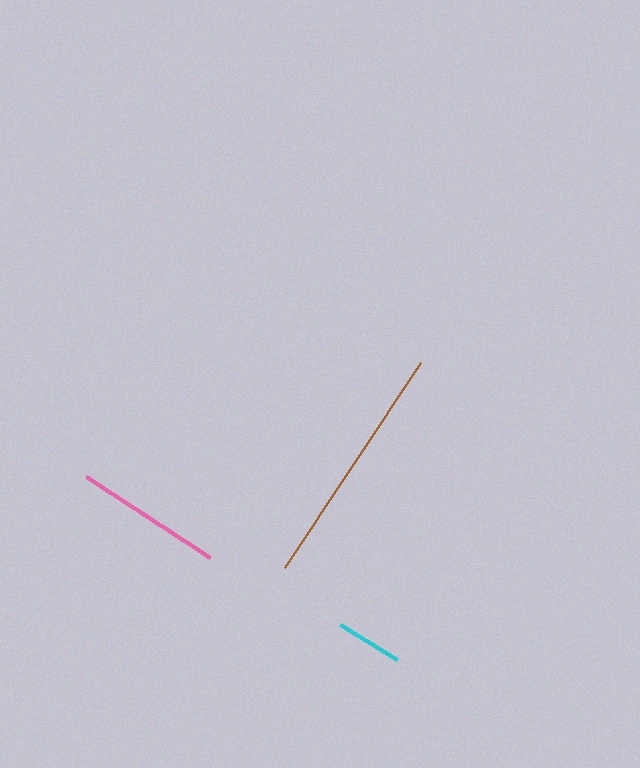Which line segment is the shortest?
The cyan line is the shortest at approximately 66 pixels.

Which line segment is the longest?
The brown line is the longest at approximately 247 pixels.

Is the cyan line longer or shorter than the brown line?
The brown line is longer than the cyan line.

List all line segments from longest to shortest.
From longest to shortest: brown, pink, cyan.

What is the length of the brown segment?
The brown segment is approximately 247 pixels long.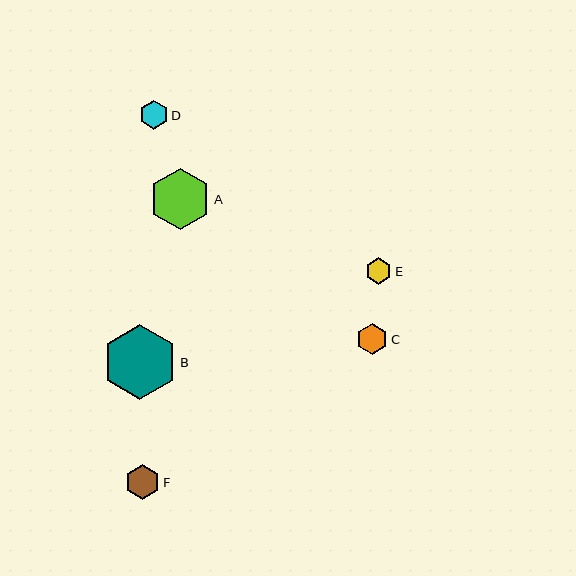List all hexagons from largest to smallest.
From largest to smallest: B, A, F, C, D, E.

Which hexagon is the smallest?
Hexagon E is the smallest with a size of approximately 26 pixels.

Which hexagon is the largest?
Hexagon B is the largest with a size of approximately 75 pixels.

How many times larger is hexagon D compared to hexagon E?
Hexagon D is approximately 1.1 times the size of hexagon E.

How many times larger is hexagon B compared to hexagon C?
Hexagon B is approximately 2.4 times the size of hexagon C.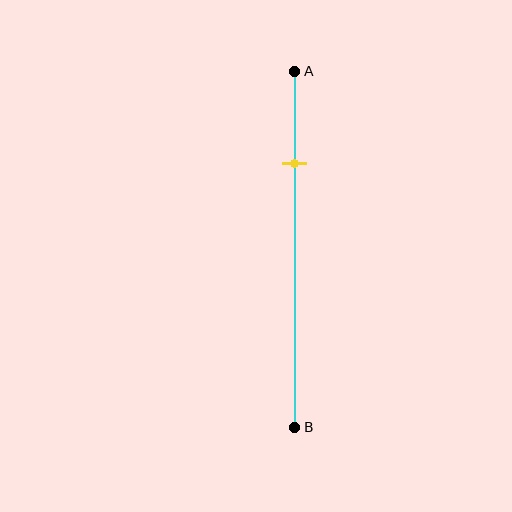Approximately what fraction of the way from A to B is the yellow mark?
The yellow mark is approximately 25% of the way from A to B.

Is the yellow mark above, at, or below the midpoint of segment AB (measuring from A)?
The yellow mark is above the midpoint of segment AB.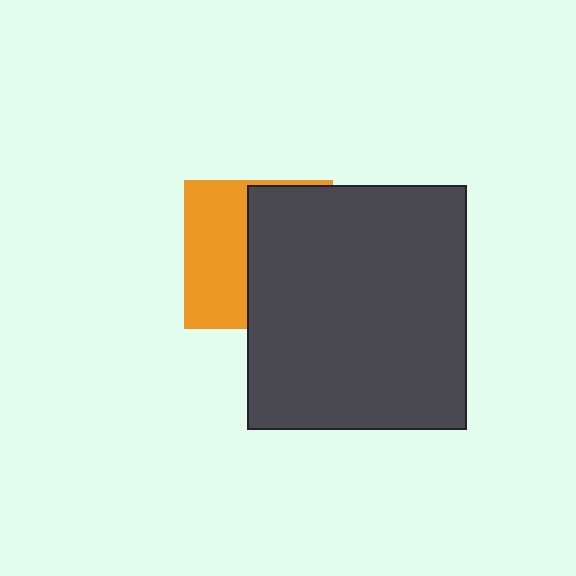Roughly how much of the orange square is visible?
A small part of it is visible (roughly 45%).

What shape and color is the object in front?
The object in front is a dark gray rectangle.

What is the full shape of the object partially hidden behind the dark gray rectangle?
The partially hidden object is an orange square.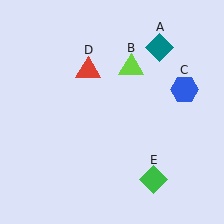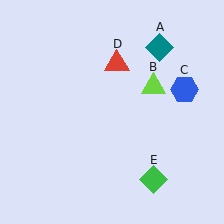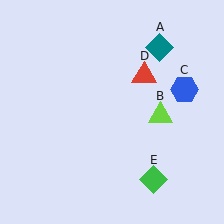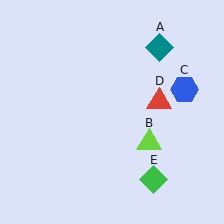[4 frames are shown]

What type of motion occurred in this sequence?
The lime triangle (object B), red triangle (object D) rotated clockwise around the center of the scene.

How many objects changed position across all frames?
2 objects changed position: lime triangle (object B), red triangle (object D).